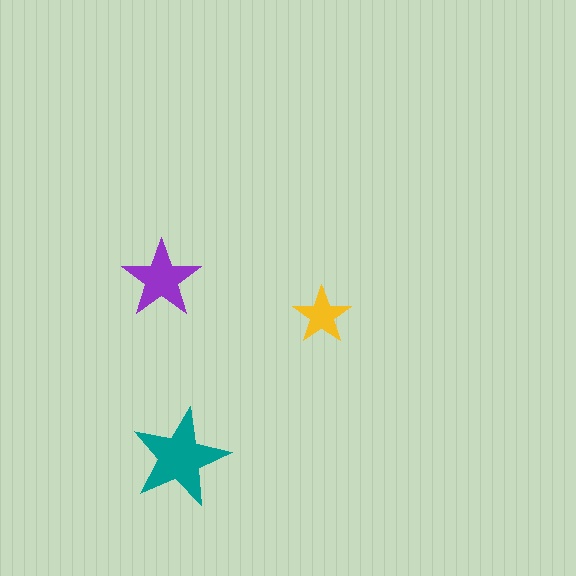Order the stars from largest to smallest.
the teal one, the purple one, the yellow one.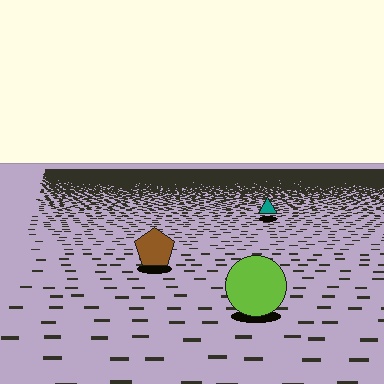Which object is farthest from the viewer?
The teal triangle is farthest from the viewer. It appears smaller and the ground texture around it is denser.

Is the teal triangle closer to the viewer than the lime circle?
No. The lime circle is closer — you can tell from the texture gradient: the ground texture is coarser near it.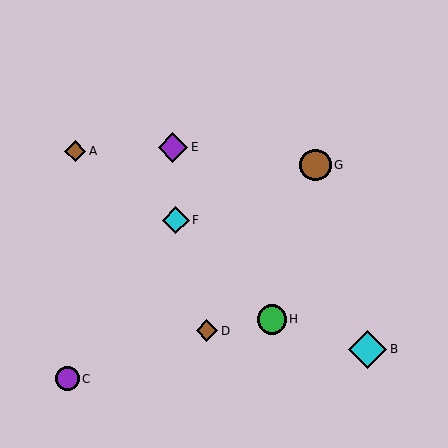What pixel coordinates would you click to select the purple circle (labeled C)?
Click at (67, 379) to select the purple circle C.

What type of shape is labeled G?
Shape G is a brown circle.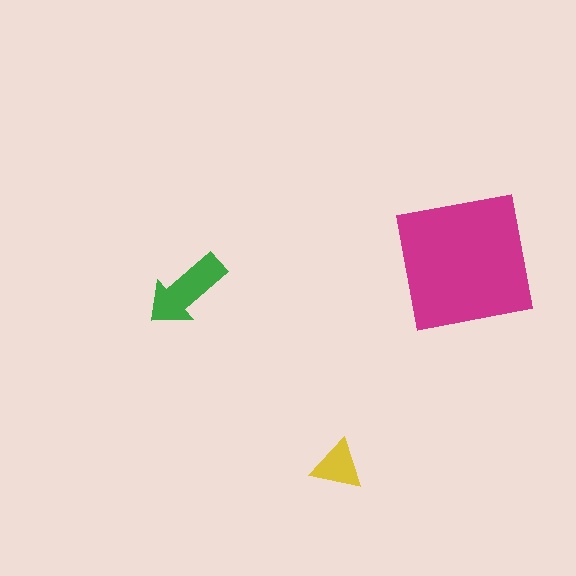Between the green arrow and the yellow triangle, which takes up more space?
The green arrow.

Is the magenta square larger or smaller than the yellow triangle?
Larger.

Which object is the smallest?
The yellow triangle.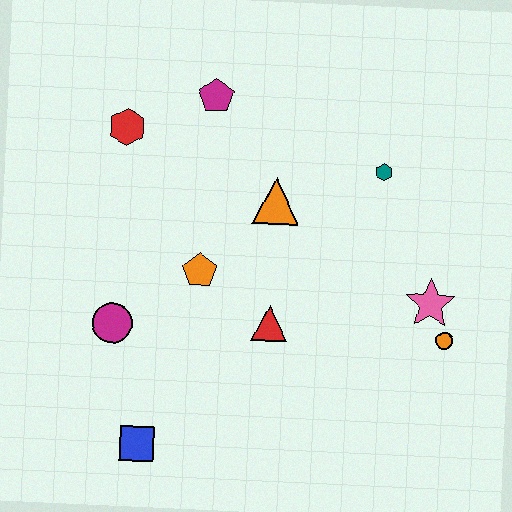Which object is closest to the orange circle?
The pink star is closest to the orange circle.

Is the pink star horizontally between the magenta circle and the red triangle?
No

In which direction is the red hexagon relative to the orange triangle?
The red hexagon is to the left of the orange triangle.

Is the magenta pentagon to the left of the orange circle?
Yes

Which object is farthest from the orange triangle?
The blue square is farthest from the orange triangle.